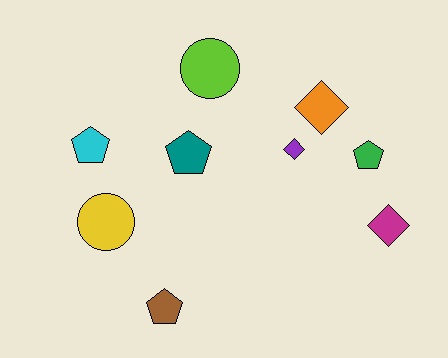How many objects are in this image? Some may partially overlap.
There are 9 objects.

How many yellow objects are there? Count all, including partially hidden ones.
There is 1 yellow object.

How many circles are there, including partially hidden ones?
There are 2 circles.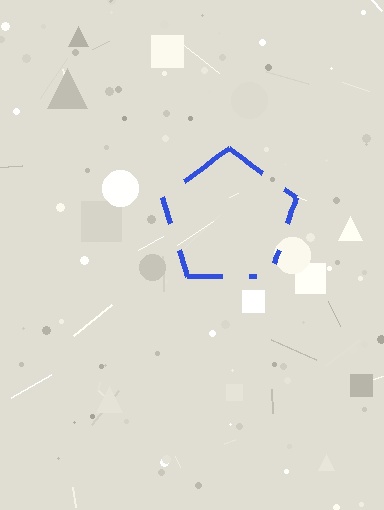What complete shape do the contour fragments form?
The contour fragments form a pentagon.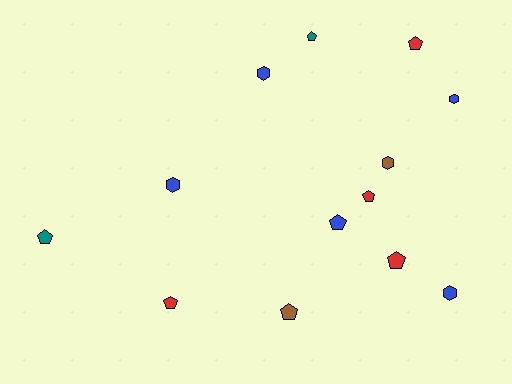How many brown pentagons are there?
There is 1 brown pentagon.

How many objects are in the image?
There are 13 objects.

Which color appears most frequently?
Blue, with 5 objects.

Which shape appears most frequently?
Pentagon, with 8 objects.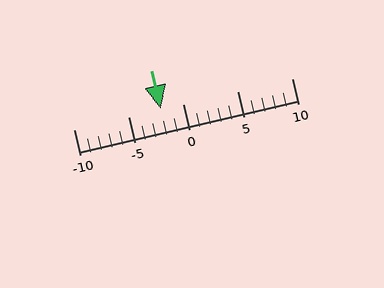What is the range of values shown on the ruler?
The ruler shows values from -10 to 10.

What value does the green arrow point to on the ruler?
The green arrow points to approximately -2.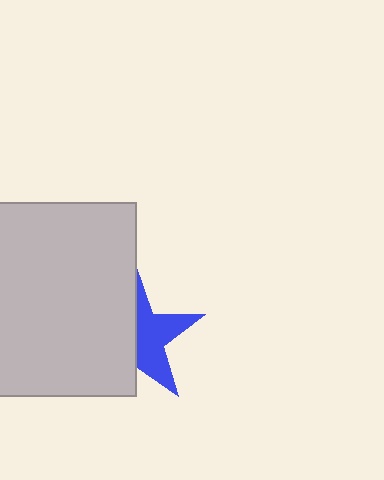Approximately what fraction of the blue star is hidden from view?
Roughly 53% of the blue star is hidden behind the light gray square.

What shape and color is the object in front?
The object in front is a light gray square.